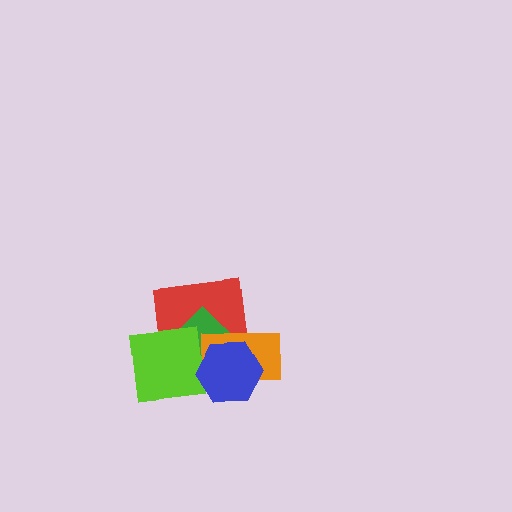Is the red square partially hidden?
Yes, it is partially covered by another shape.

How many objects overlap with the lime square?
2 objects overlap with the lime square.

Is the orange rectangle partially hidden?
Yes, it is partially covered by another shape.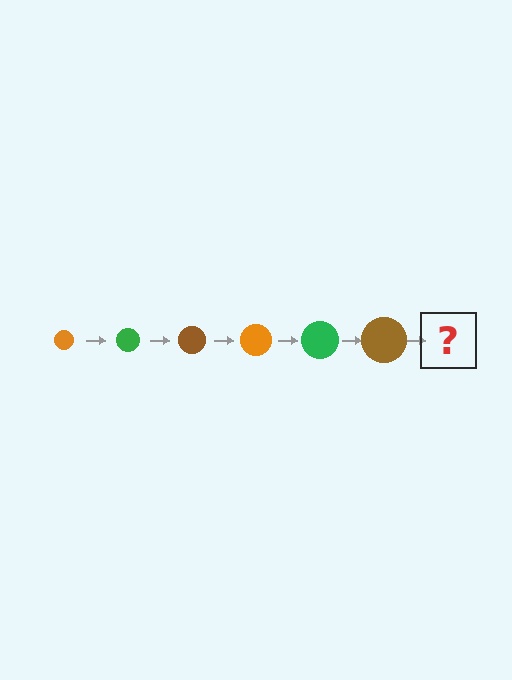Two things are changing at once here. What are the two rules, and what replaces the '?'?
The two rules are that the circle grows larger each step and the color cycles through orange, green, and brown. The '?' should be an orange circle, larger than the previous one.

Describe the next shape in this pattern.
It should be an orange circle, larger than the previous one.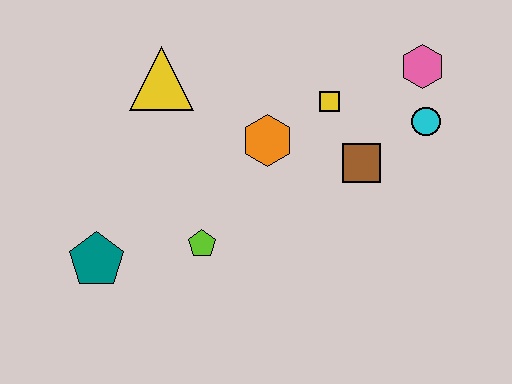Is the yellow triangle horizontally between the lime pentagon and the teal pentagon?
Yes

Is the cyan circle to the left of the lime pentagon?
No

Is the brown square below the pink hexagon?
Yes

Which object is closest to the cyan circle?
The pink hexagon is closest to the cyan circle.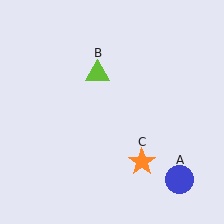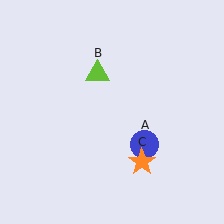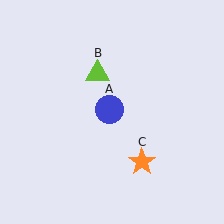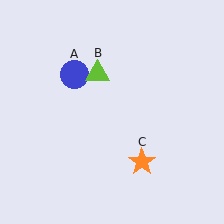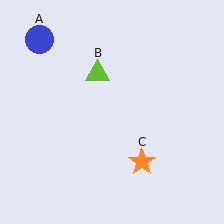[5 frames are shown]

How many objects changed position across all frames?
1 object changed position: blue circle (object A).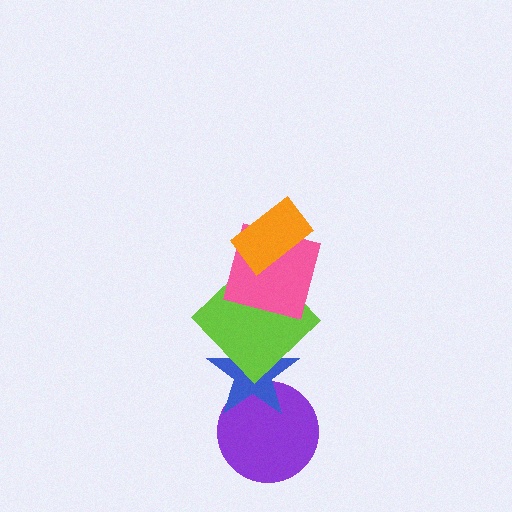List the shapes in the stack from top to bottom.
From top to bottom: the orange rectangle, the pink square, the lime diamond, the blue star, the purple circle.